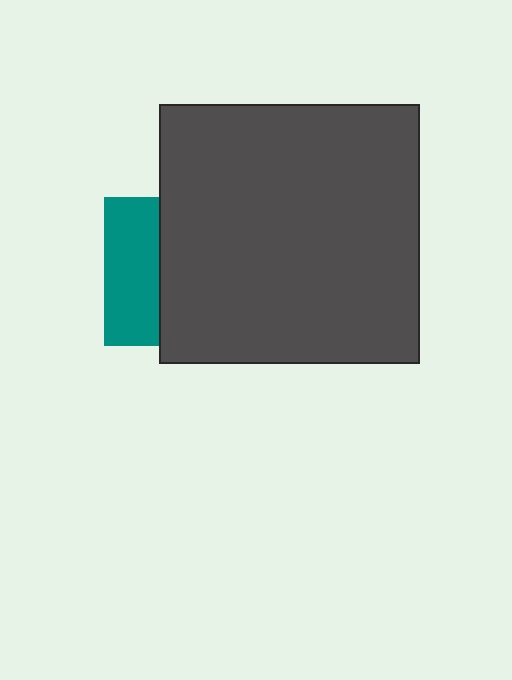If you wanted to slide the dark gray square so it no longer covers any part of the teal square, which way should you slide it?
Slide it right — that is the most direct way to separate the two shapes.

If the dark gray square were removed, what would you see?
You would see the complete teal square.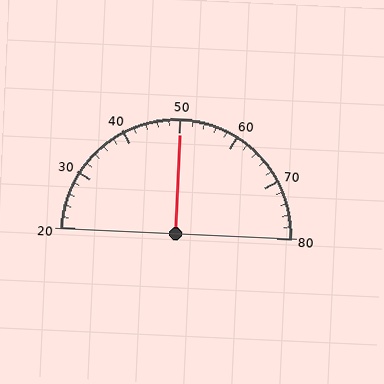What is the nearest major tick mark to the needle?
The nearest major tick mark is 50.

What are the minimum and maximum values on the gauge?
The gauge ranges from 20 to 80.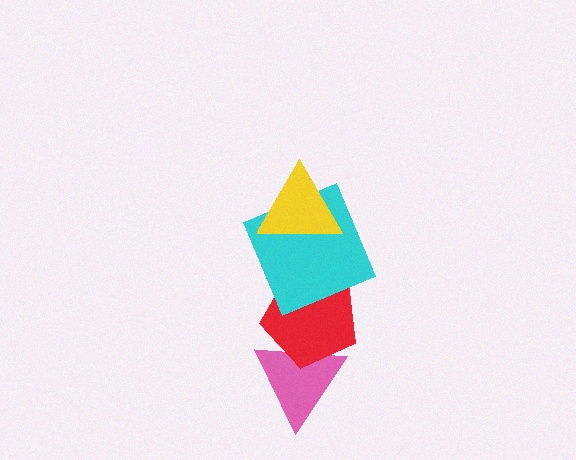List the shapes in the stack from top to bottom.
From top to bottom: the yellow triangle, the cyan square, the red pentagon, the pink triangle.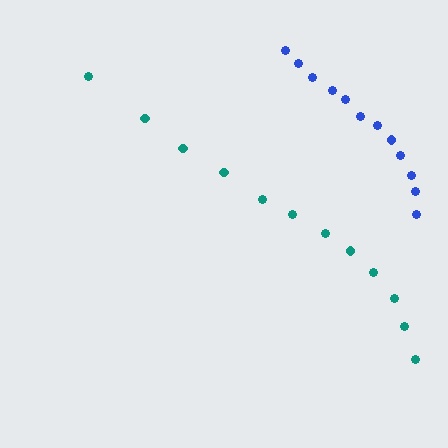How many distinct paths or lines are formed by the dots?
There are 2 distinct paths.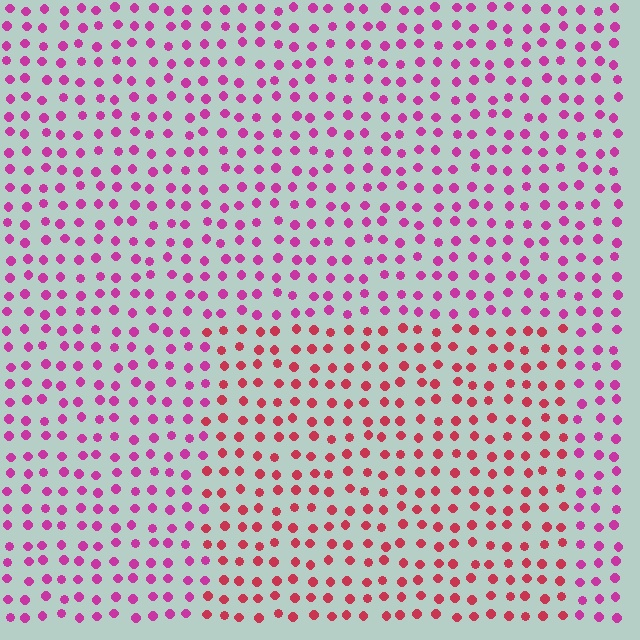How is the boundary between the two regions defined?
The boundary is defined purely by a slight shift in hue (about 34 degrees). Spacing, size, and orientation are identical on both sides.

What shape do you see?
I see a rectangle.